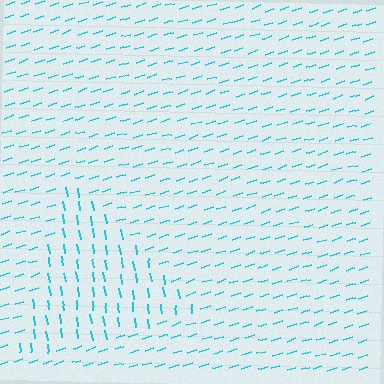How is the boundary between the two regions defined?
The boundary is defined purely by a change in line orientation (approximately 81 degrees difference). All lines are the same color and thickness.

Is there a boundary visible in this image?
Yes, there is a texture boundary formed by a change in line orientation.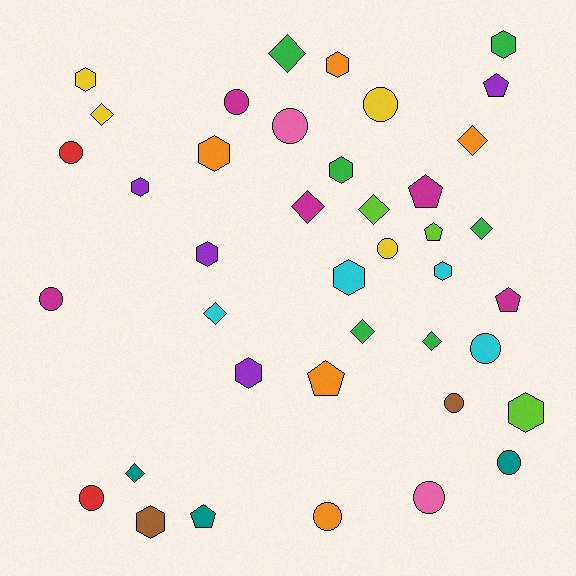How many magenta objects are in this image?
There are 5 magenta objects.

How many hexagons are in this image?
There are 12 hexagons.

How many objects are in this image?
There are 40 objects.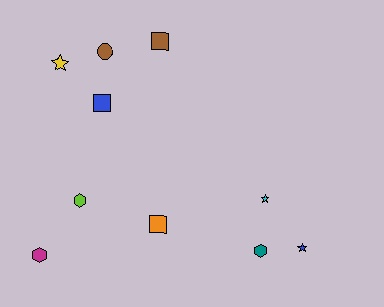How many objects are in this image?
There are 10 objects.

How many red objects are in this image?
There are no red objects.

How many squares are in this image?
There are 3 squares.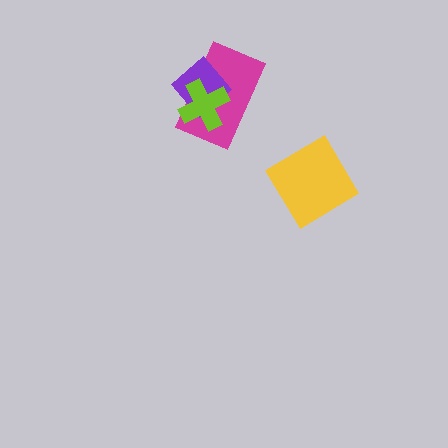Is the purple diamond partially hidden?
Yes, it is partially covered by another shape.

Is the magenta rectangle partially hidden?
Yes, it is partially covered by another shape.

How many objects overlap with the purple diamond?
2 objects overlap with the purple diamond.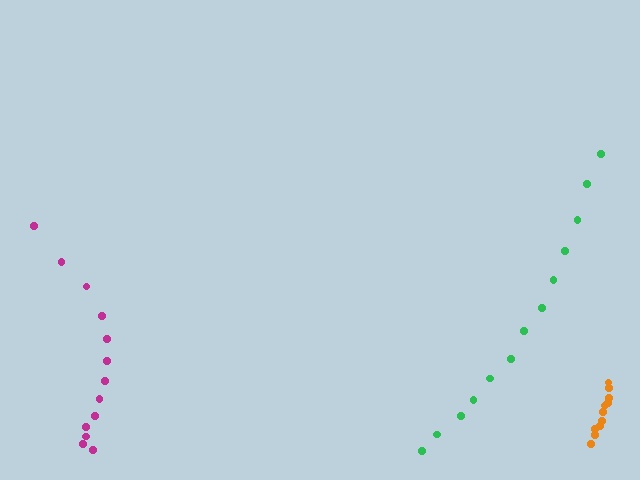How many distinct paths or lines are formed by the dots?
There are 3 distinct paths.